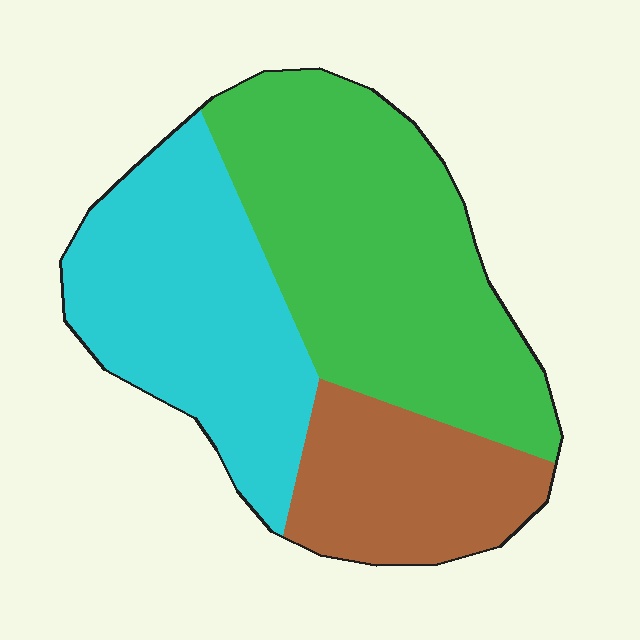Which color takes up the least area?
Brown, at roughly 20%.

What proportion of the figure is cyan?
Cyan covers around 35% of the figure.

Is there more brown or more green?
Green.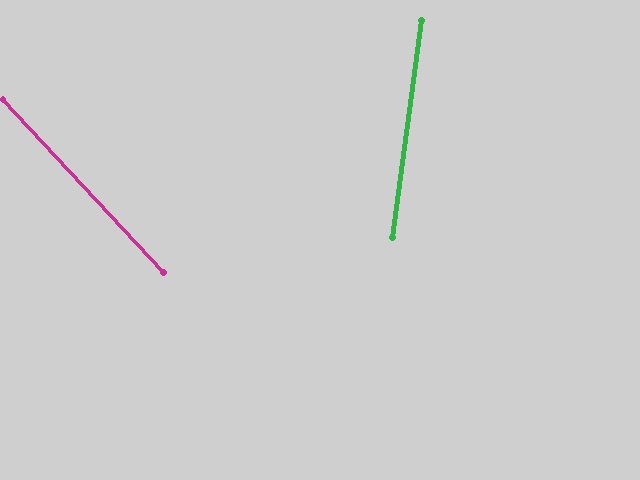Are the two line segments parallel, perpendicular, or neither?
Neither parallel nor perpendicular — they differ by about 51°.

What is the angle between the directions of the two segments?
Approximately 51 degrees.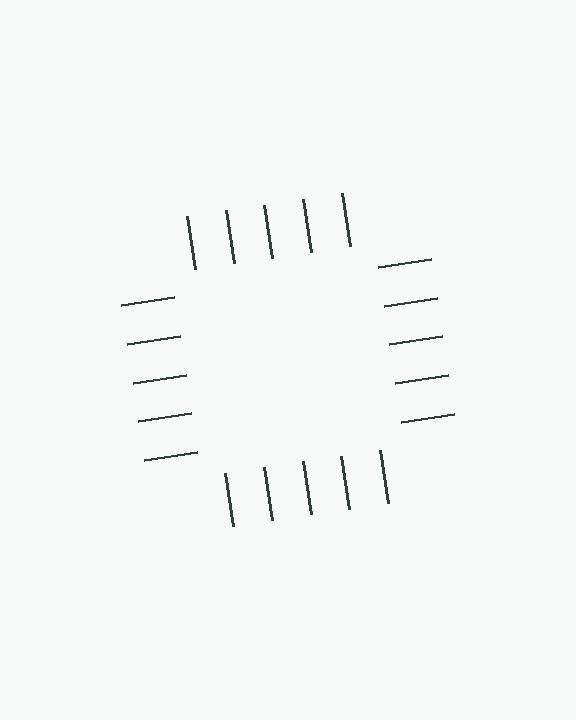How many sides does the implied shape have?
4 sides — the line-ends trace a square.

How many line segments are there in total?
20 — 5 along each of the 4 edges.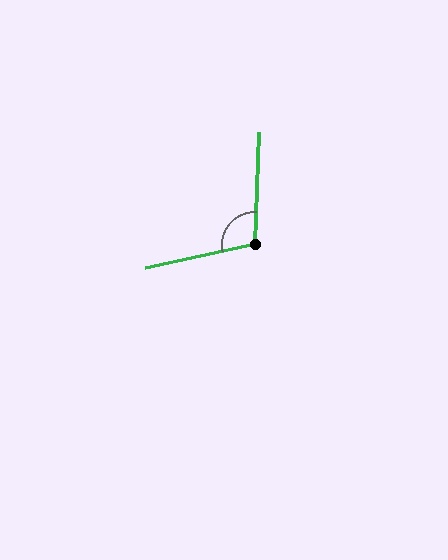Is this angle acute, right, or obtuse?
It is obtuse.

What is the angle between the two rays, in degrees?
Approximately 104 degrees.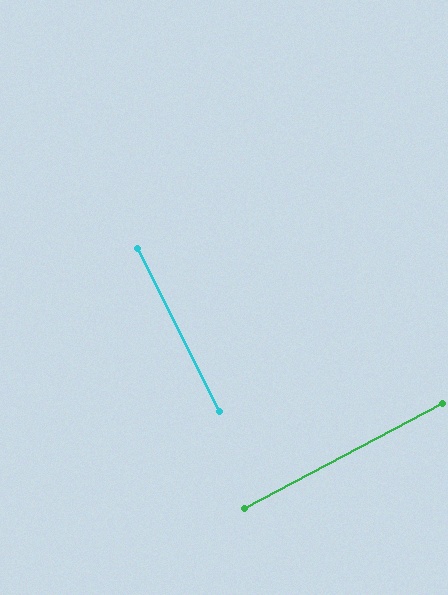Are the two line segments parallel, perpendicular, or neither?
Perpendicular — they meet at approximately 89°.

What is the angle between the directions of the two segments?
Approximately 89 degrees.